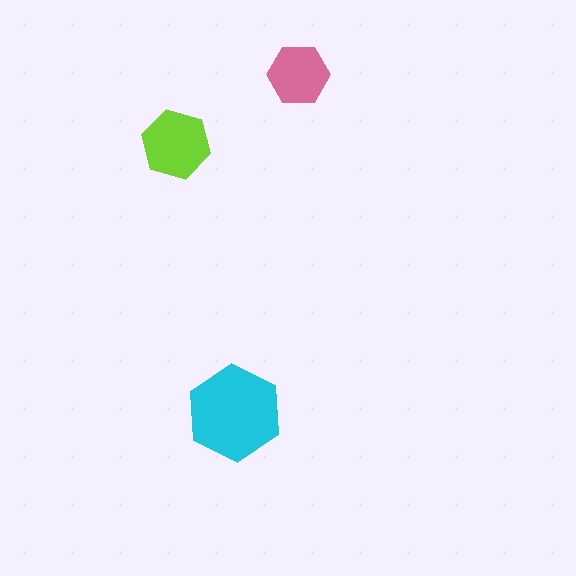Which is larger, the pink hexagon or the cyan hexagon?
The cyan one.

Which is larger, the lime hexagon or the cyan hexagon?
The cyan one.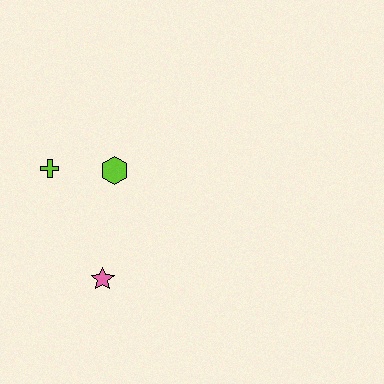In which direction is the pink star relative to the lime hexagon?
The pink star is below the lime hexagon.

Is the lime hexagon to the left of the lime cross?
No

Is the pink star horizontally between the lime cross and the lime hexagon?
Yes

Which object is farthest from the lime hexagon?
The pink star is farthest from the lime hexagon.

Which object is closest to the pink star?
The lime hexagon is closest to the pink star.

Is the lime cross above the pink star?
Yes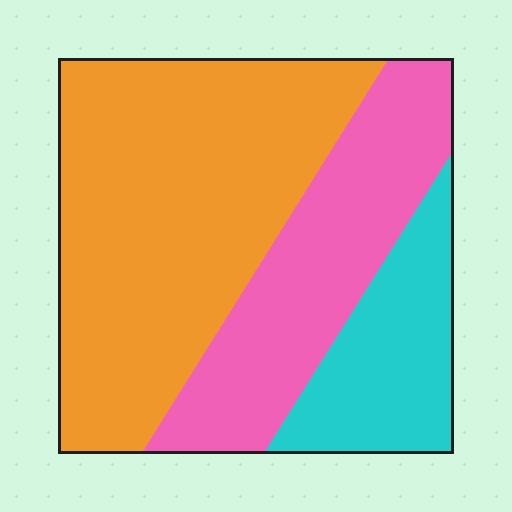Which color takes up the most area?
Orange, at roughly 50%.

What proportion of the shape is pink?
Pink covers 29% of the shape.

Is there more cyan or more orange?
Orange.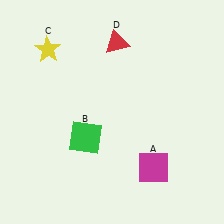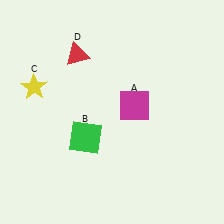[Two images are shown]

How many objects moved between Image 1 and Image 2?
3 objects moved between the two images.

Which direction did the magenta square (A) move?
The magenta square (A) moved up.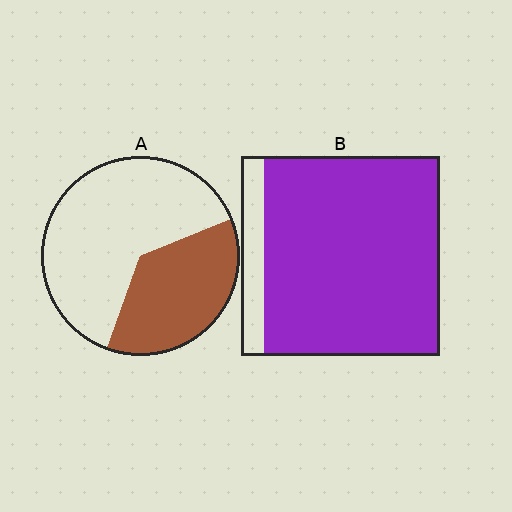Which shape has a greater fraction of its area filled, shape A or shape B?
Shape B.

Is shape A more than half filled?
No.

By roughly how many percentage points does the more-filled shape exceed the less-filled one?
By roughly 50 percentage points (B over A).